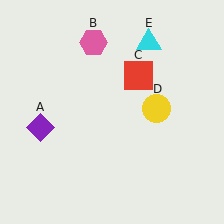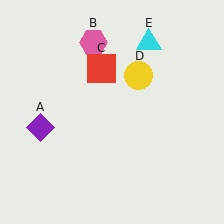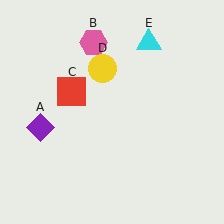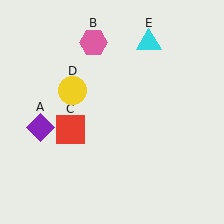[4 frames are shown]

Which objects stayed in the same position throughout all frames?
Purple diamond (object A) and pink hexagon (object B) and cyan triangle (object E) remained stationary.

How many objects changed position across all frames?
2 objects changed position: red square (object C), yellow circle (object D).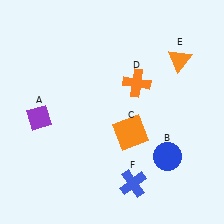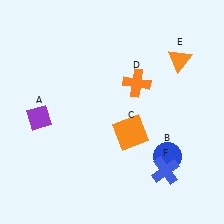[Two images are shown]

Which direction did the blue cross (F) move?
The blue cross (F) moved right.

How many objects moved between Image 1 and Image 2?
1 object moved between the two images.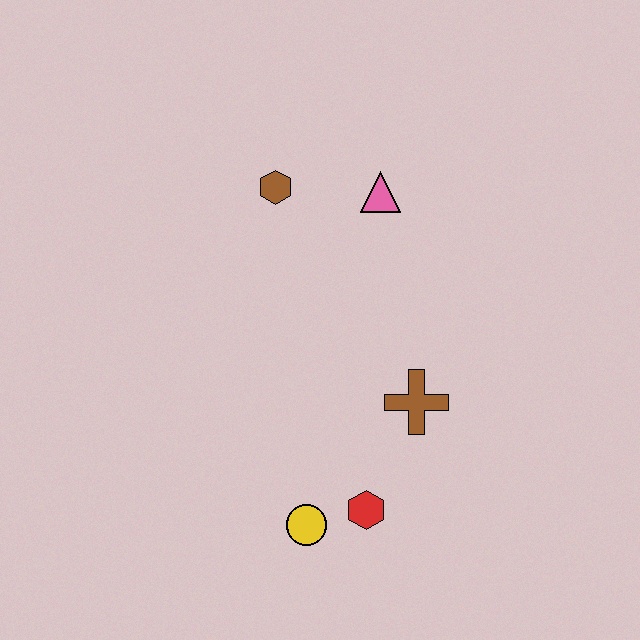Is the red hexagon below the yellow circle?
No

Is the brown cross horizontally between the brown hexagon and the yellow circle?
No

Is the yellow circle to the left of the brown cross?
Yes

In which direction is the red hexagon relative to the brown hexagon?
The red hexagon is below the brown hexagon.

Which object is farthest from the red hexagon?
The brown hexagon is farthest from the red hexagon.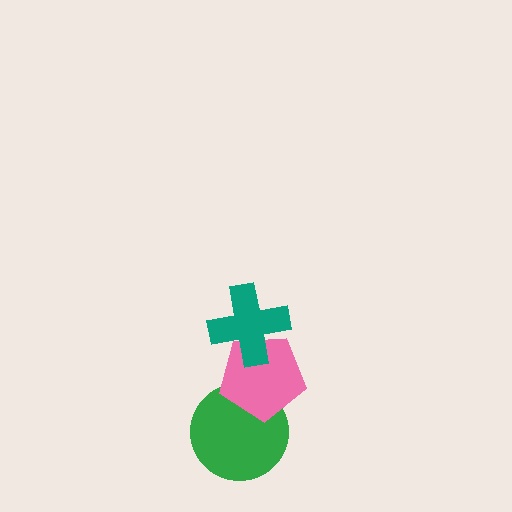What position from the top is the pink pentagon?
The pink pentagon is 2nd from the top.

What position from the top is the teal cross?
The teal cross is 1st from the top.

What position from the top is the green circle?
The green circle is 3rd from the top.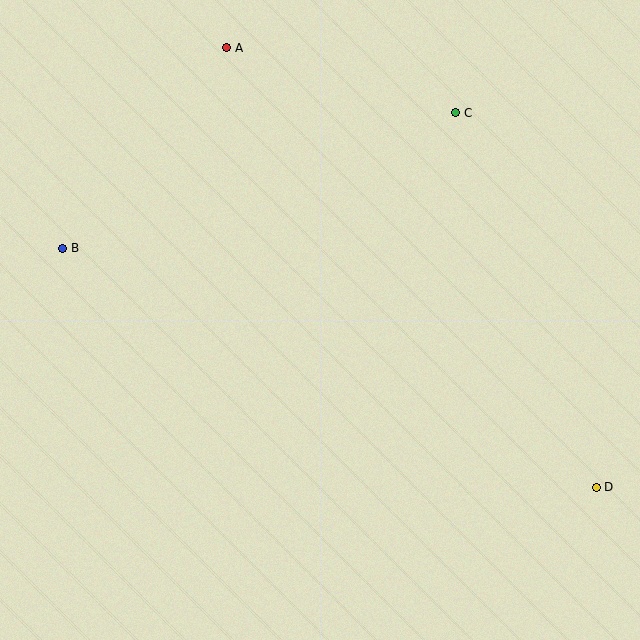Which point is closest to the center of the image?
Point C at (456, 113) is closest to the center.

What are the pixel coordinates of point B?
Point B is at (63, 248).